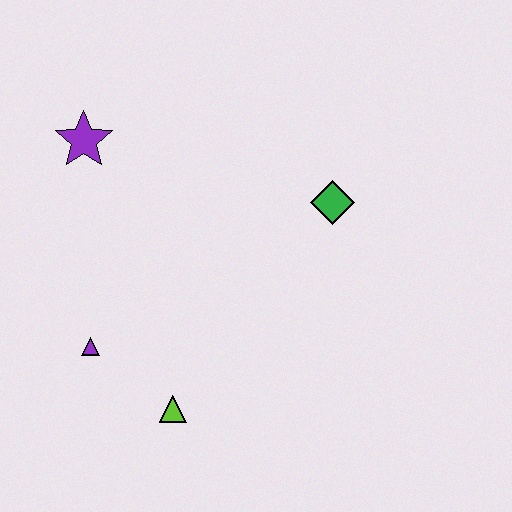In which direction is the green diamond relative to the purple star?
The green diamond is to the right of the purple star.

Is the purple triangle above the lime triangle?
Yes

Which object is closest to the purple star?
The purple triangle is closest to the purple star.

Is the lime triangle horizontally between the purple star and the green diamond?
Yes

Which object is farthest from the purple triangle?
The green diamond is farthest from the purple triangle.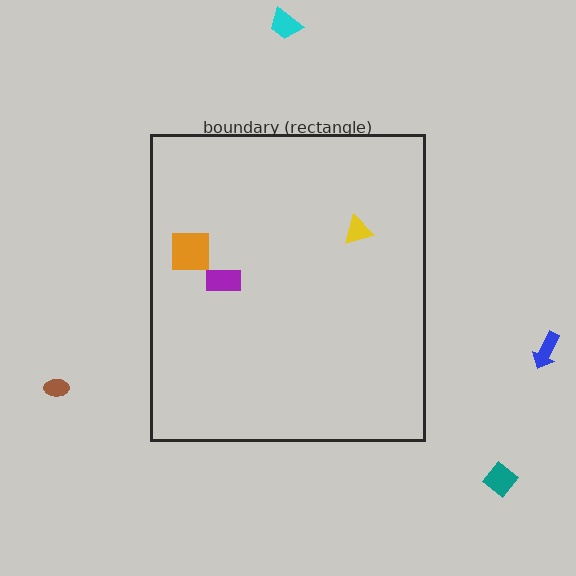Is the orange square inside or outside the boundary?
Inside.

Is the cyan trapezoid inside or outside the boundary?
Outside.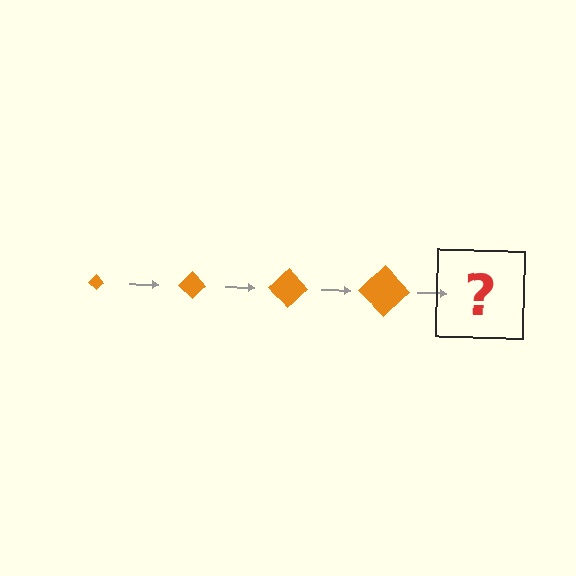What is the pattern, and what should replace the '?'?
The pattern is that the diamond gets progressively larger each step. The '?' should be an orange diamond, larger than the previous one.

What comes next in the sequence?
The next element should be an orange diamond, larger than the previous one.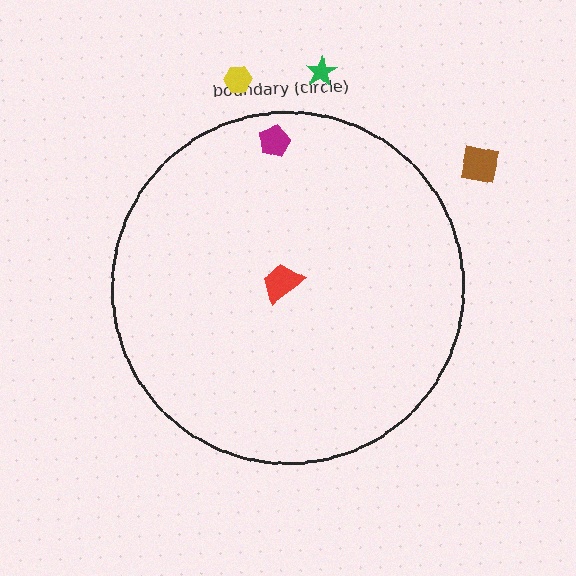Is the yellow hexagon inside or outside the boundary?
Outside.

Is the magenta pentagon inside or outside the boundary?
Inside.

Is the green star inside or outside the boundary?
Outside.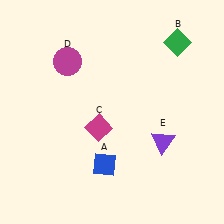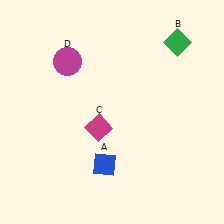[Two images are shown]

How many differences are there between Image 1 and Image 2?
There is 1 difference between the two images.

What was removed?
The purple triangle (E) was removed in Image 2.